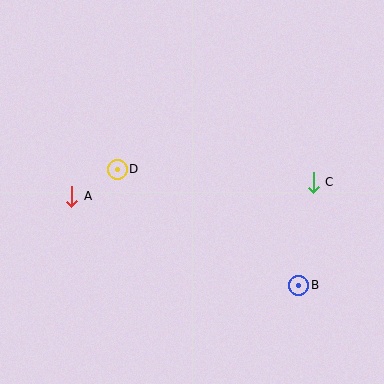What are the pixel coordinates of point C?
Point C is at (313, 182).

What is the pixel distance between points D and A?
The distance between D and A is 53 pixels.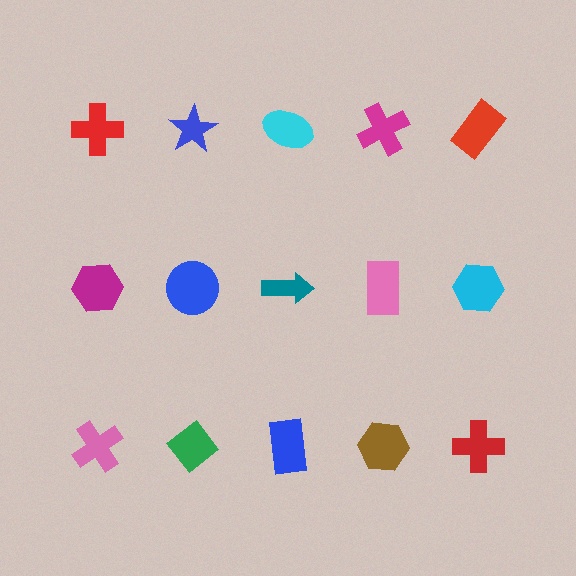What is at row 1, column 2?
A blue star.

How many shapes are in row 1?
5 shapes.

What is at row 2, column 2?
A blue circle.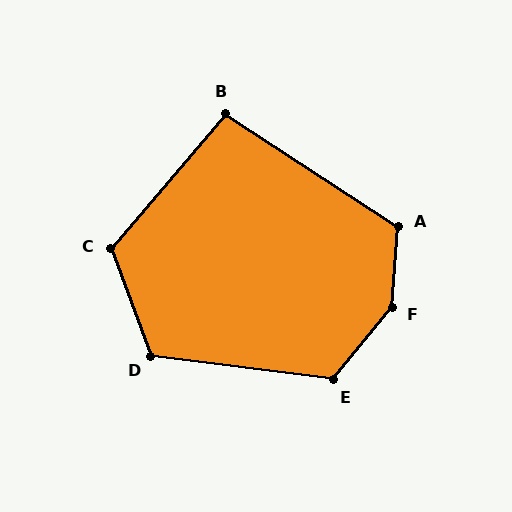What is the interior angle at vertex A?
Approximately 119 degrees (obtuse).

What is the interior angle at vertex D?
Approximately 117 degrees (obtuse).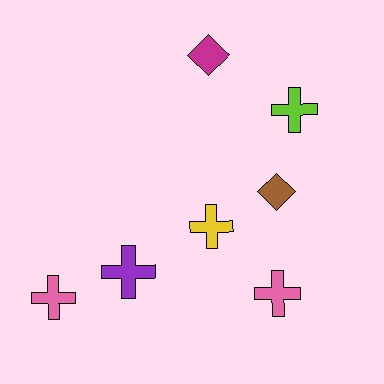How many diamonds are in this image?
There are 2 diamonds.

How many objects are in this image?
There are 7 objects.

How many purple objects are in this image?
There is 1 purple object.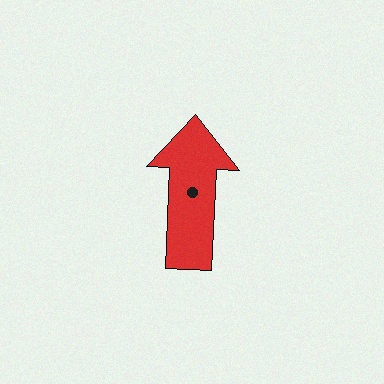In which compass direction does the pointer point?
North.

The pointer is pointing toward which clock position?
Roughly 12 o'clock.